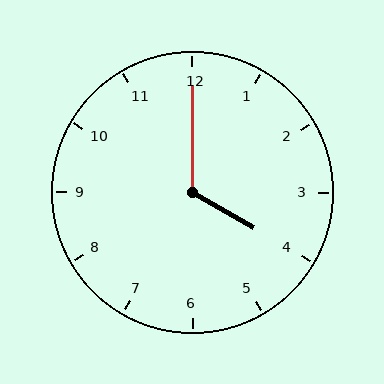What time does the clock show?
4:00.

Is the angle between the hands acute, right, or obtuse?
It is obtuse.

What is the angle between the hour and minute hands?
Approximately 120 degrees.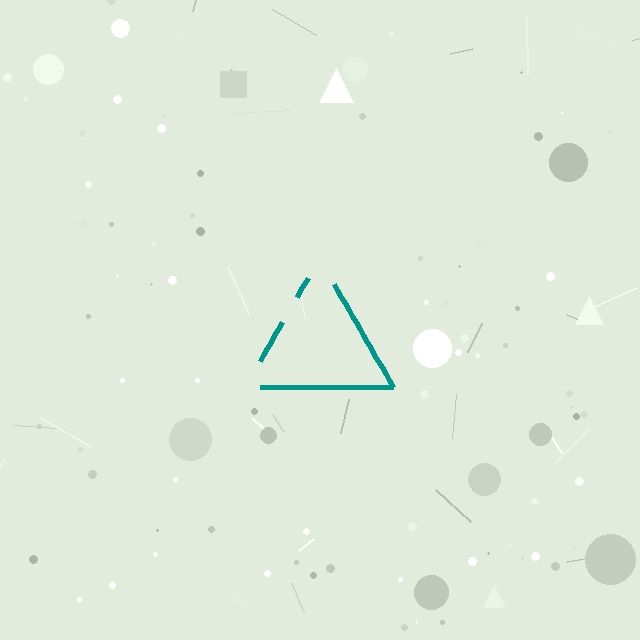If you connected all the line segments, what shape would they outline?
They would outline a triangle.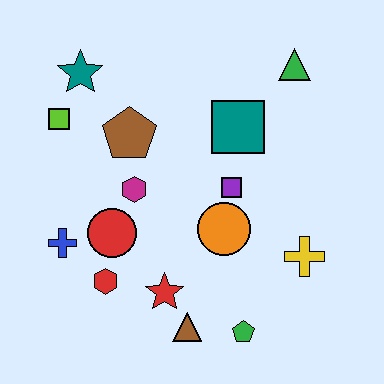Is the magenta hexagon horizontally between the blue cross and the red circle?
No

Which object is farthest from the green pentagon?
The teal star is farthest from the green pentagon.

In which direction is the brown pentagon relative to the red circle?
The brown pentagon is above the red circle.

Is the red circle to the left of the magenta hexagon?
Yes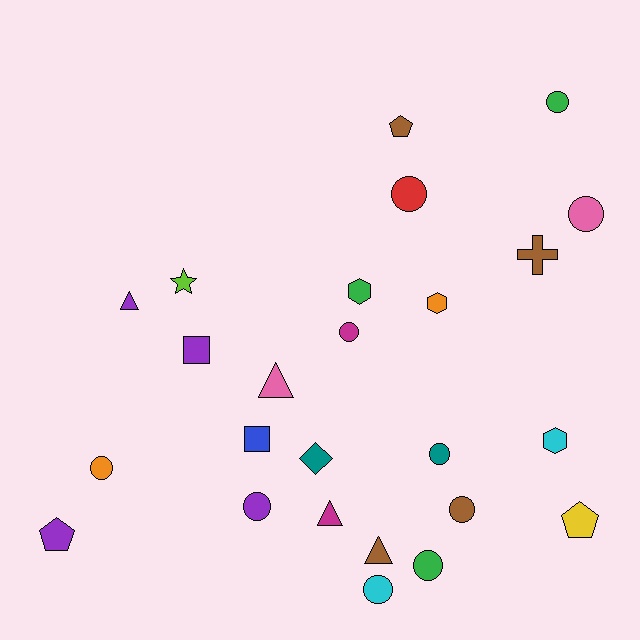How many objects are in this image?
There are 25 objects.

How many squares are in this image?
There are 2 squares.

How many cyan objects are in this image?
There are 2 cyan objects.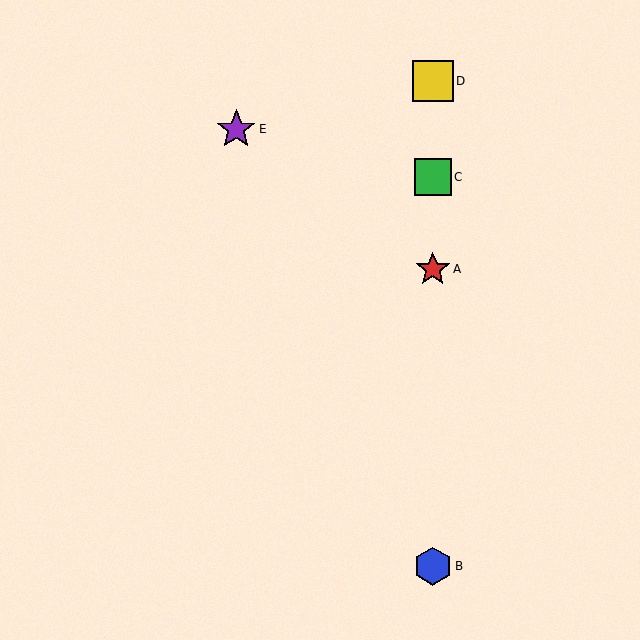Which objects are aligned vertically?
Objects A, B, C, D are aligned vertically.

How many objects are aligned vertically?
4 objects (A, B, C, D) are aligned vertically.